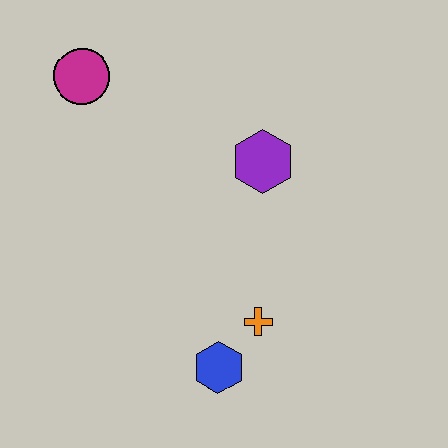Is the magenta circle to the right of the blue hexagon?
No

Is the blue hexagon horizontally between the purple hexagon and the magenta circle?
Yes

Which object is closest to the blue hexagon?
The orange cross is closest to the blue hexagon.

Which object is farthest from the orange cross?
The magenta circle is farthest from the orange cross.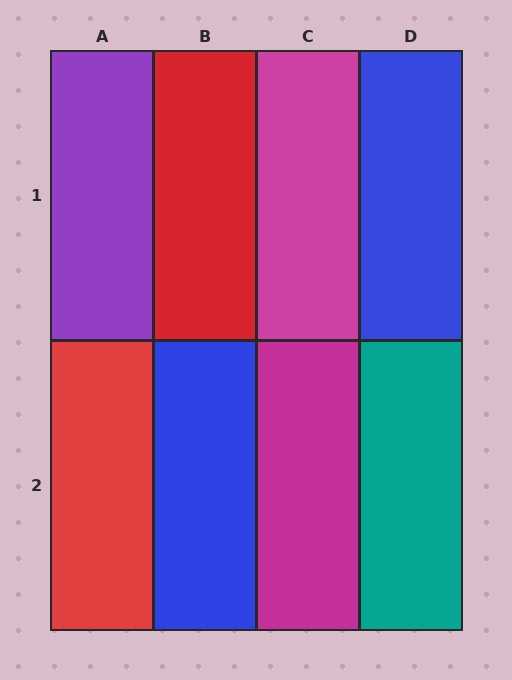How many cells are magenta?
2 cells are magenta.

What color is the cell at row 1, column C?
Magenta.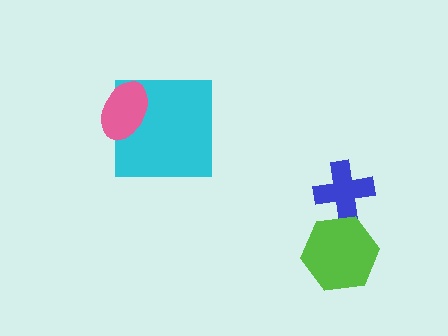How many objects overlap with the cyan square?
1 object overlaps with the cyan square.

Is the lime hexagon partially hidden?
No, no other shape covers it.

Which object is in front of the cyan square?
The pink ellipse is in front of the cyan square.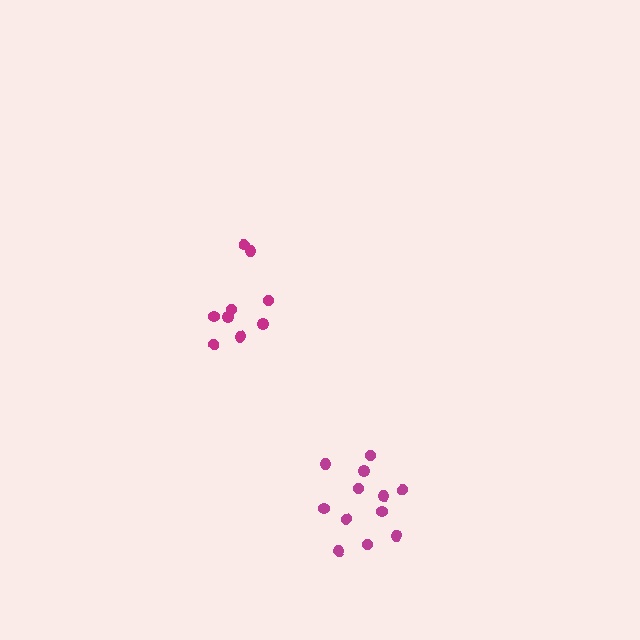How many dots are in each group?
Group 1: 12 dots, Group 2: 9 dots (21 total).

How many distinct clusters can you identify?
There are 2 distinct clusters.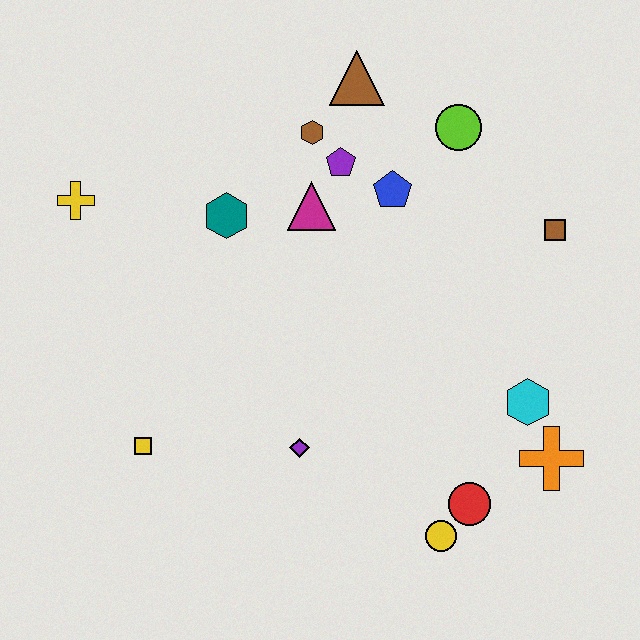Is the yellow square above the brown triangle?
No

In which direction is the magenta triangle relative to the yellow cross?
The magenta triangle is to the right of the yellow cross.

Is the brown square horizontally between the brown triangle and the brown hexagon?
No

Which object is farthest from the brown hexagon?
The yellow circle is farthest from the brown hexagon.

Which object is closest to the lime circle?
The blue pentagon is closest to the lime circle.